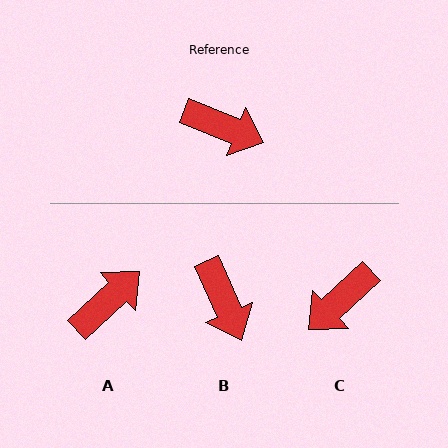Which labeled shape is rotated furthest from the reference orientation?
C, about 115 degrees away.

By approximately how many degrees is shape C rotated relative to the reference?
Approximately 115 degrees clockwise.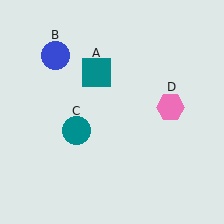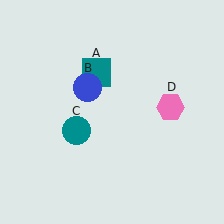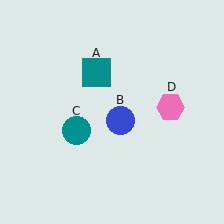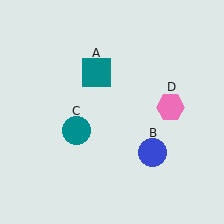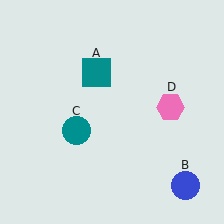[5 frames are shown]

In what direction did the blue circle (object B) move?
The blue circle (object B) moved down and to the right.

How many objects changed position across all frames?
1 object changed position: blue circle (object B).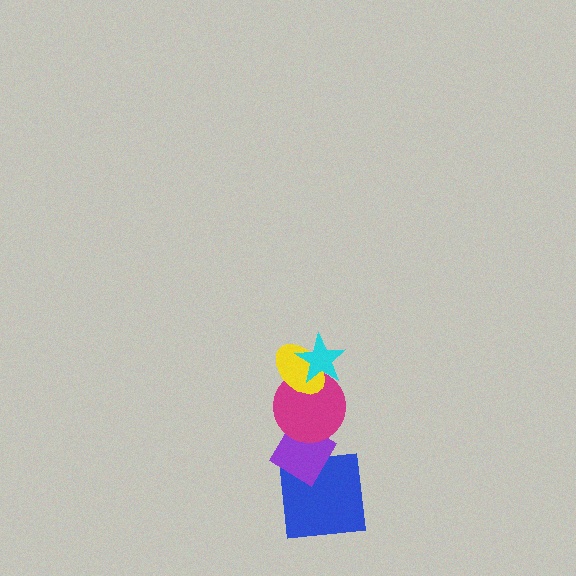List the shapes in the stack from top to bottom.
From top to bottom: the cyan star, the yellow ellipse, the magenta circle, the purple diamond, the blue square.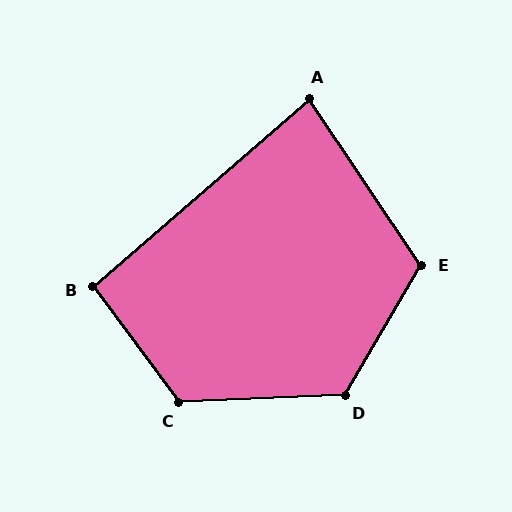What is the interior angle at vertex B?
Approximately 95 degrees (approximately right).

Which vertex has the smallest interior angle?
A, at approximately 83 degrees.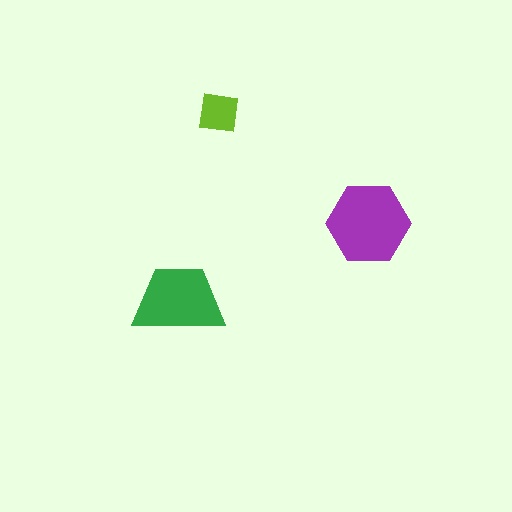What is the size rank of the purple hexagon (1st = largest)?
1st.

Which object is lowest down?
The green trapezoid is bottommost.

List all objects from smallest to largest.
The lime square, the green trapezoid, the purple hexagon.